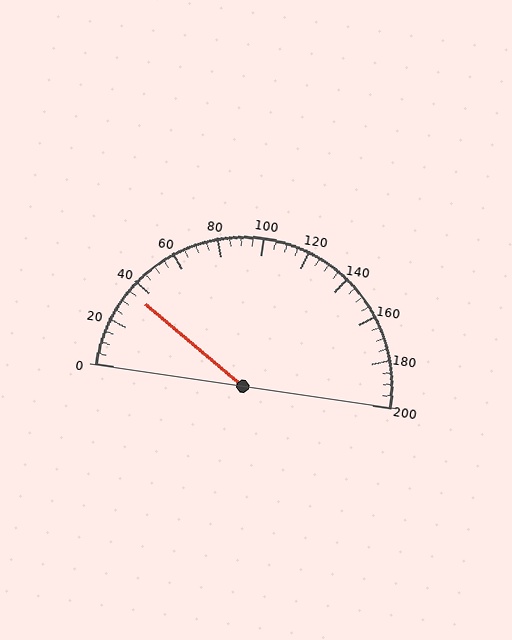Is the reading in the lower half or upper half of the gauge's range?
The reading is in the lower half of the range (0 to 200).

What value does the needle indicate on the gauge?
The needle indicates approximately 35.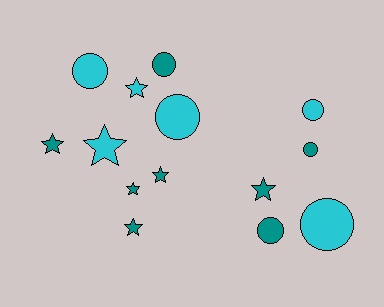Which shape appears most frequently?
Star, with 7 objects.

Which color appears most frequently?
Teal, with 8 objects.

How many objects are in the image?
There are 14 objects.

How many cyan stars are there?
There are 2 cyan stars.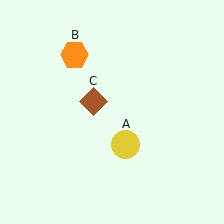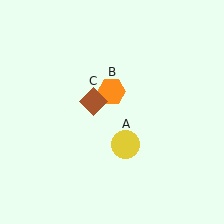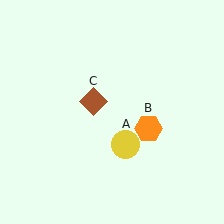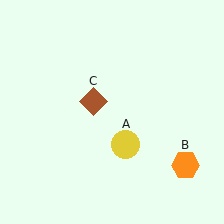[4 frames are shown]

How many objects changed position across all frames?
1 object changed position: orange hexagon (object B).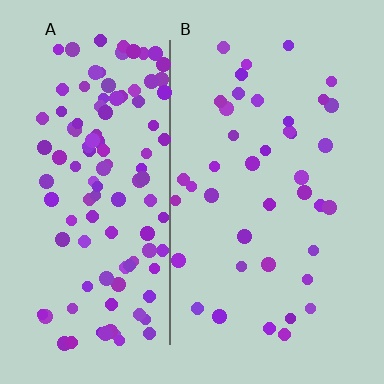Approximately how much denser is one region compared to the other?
Approximately 2.9× — region A over region B.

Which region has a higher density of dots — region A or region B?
A (the left).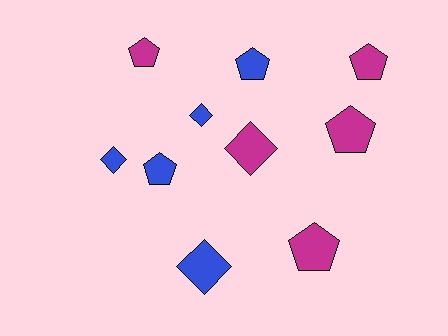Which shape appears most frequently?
Pentagon, with 6 objects.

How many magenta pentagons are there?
There are 4 magenta pentagons.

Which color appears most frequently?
Magenta, with 5 objects.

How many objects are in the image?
There are 10 objects.